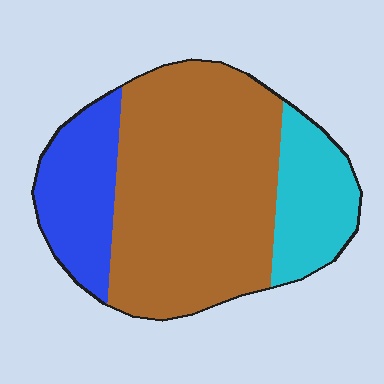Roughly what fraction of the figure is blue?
Blue takes up less than a quarter of the figure.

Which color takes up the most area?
Brown, at roughly 60%.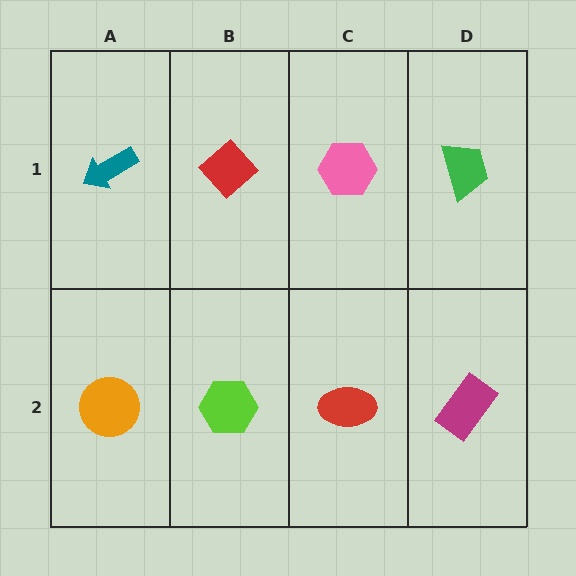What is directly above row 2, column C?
A pink hexagon.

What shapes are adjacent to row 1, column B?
A lime hexagon (row 2, column B), a teal arrow (row 1, column A), a pink hexagon (row 1, column C).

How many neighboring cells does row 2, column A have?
2.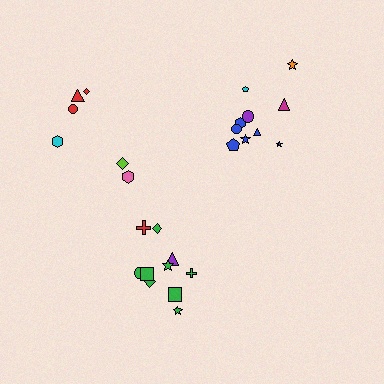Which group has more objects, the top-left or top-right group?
The top-right group.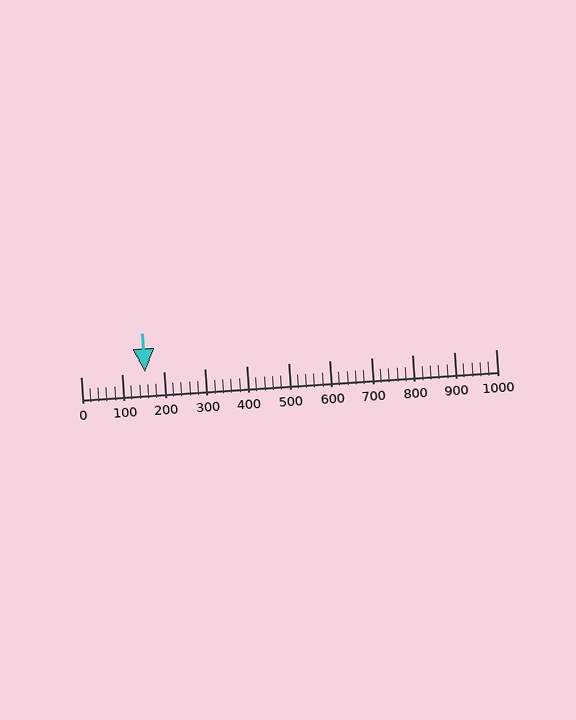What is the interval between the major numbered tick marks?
The major tick marks are spaced 100 units apart.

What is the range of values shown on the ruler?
The ruler shows values from 0 to 1000.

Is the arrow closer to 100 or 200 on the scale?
The arrow is closer to 200.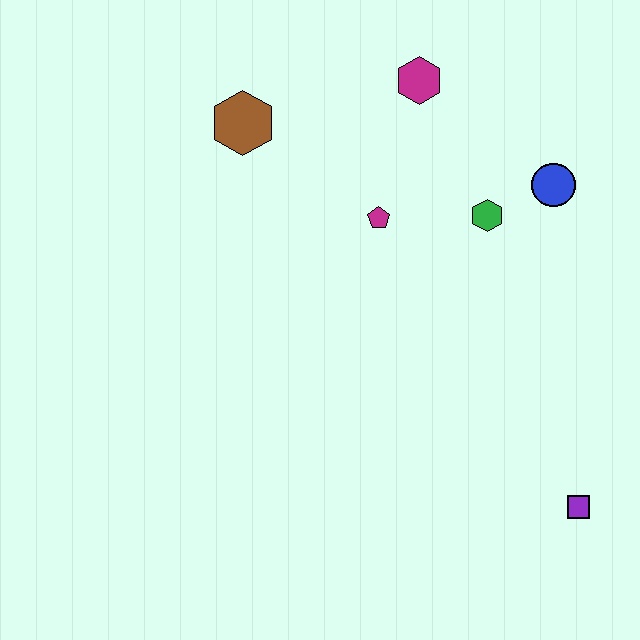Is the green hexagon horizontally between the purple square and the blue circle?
No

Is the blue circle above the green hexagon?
Yes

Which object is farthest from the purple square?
The brown hexagon is farthest from the purple square.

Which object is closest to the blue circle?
The green hexagon is closest to the blue circle.